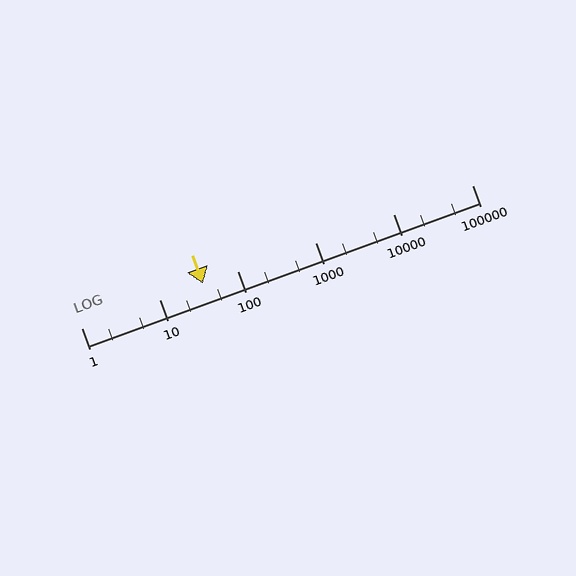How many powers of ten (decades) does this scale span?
The scale spans 5 decades, from 1 to 100000.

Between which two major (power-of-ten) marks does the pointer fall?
The pointer is between 10 and 100.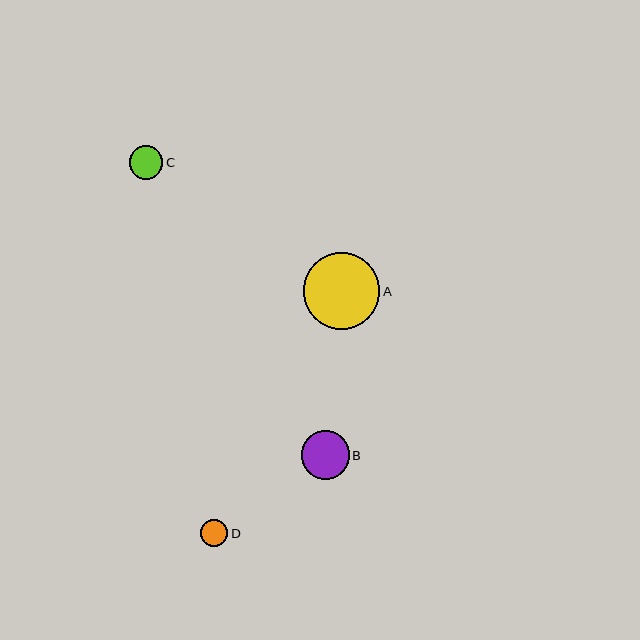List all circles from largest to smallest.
From largest to smallest: A, B, C, D.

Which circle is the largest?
Circle A is the largest with a size of approximately 77 pixels.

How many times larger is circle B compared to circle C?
Circle B is approximately 1.4 times the size of circle C.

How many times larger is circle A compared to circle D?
Circle A is approximately 2.8 times the size of circle D.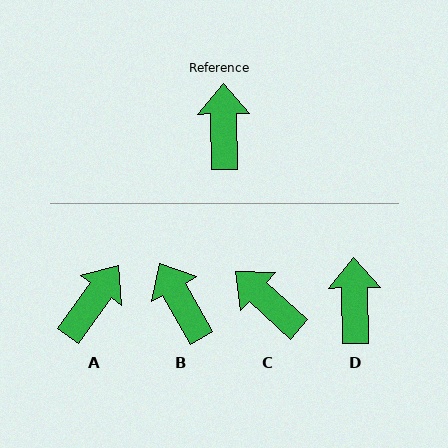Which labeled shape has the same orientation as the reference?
D.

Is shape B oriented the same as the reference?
No, it is off by about 28 degrees.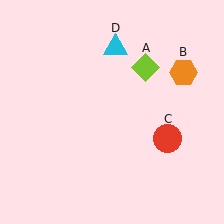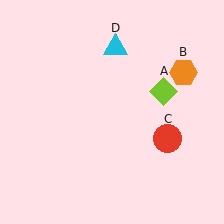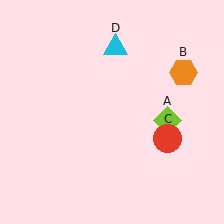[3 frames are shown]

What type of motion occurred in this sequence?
The lime diamond (object A) rotated clockwise around the center of the scene.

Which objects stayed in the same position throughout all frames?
Orange hexagon (object B) and red circle (object C) and cyan triangle (object D) remained stationary.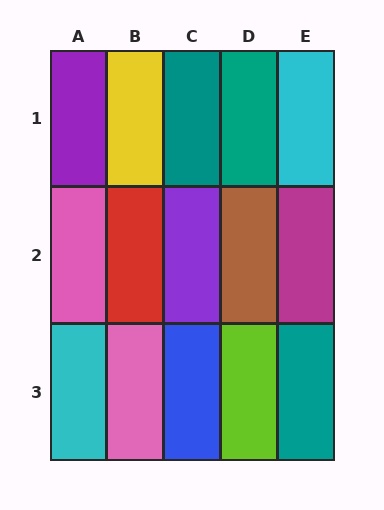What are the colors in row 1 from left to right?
Purple, yellow, teal, teal, cyan.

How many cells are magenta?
1 cell is magenta.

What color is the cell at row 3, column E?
Teal.